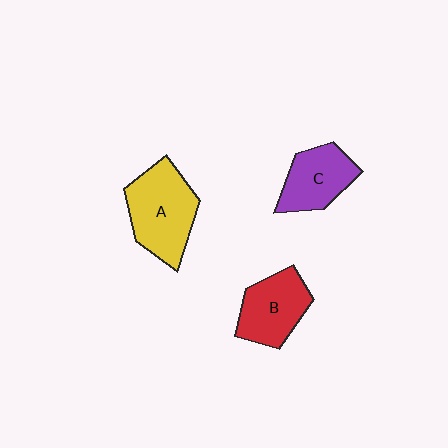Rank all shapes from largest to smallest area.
From largest to smallest: A (yellow), B (red), C (purple).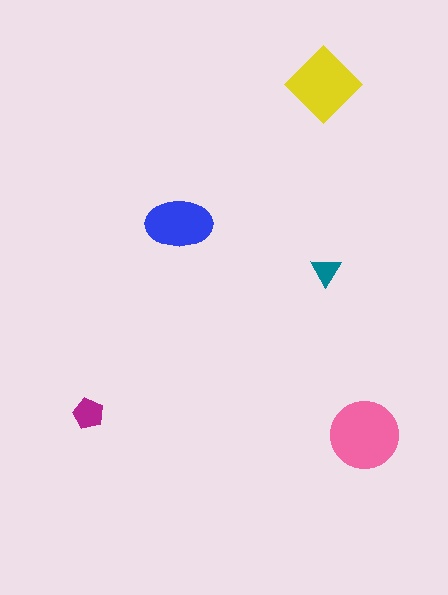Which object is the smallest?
The teal triangle.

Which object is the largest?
The pink circle.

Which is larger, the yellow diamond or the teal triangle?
The yellow diamond.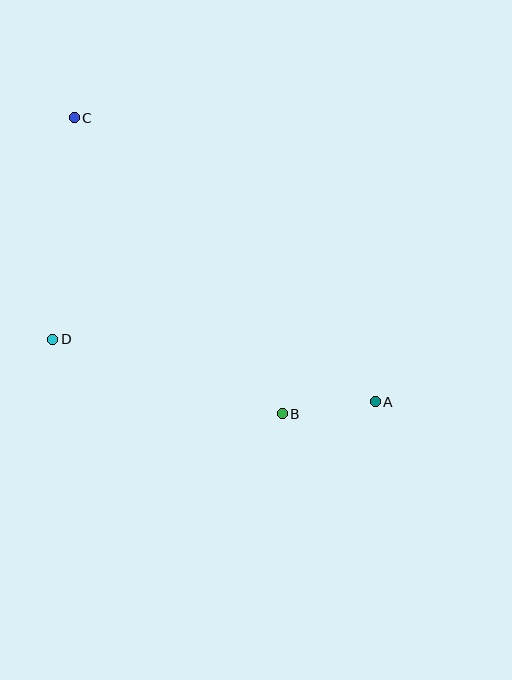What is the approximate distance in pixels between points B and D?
The distance between B and D is approximately 241 pixels.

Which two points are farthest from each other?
Points A and C are farthest from each other.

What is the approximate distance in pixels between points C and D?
The distance between C and D is approximately 223 pixels.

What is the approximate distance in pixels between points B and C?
The distance between B and C is approximately 362 pixels.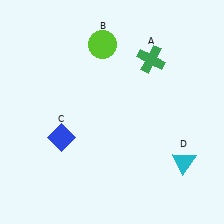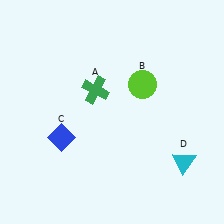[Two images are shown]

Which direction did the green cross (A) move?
The green cross (A) moved left.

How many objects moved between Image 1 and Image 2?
2 objects moved between the two images.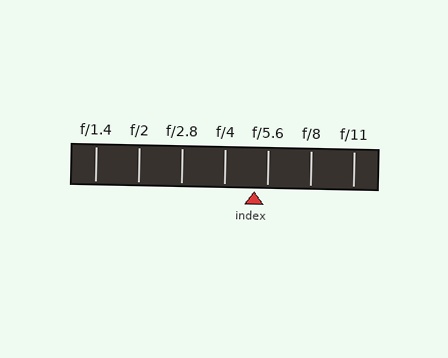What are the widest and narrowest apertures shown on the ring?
The widest aperture shown is f/1.4 and the narrowest is f/11.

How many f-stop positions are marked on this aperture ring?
There are 7 f-stop positions marked.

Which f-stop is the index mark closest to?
The index mark is closest to f/5.6.